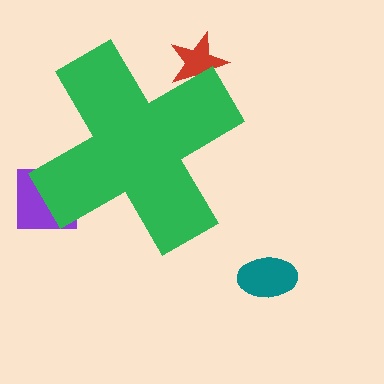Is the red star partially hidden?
Yes, the red star is partially hidden behind the green cross.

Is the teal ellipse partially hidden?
No, the teal ellipse is fully visible.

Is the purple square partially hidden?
Yes, the purple square is partially hidden behind the green cross.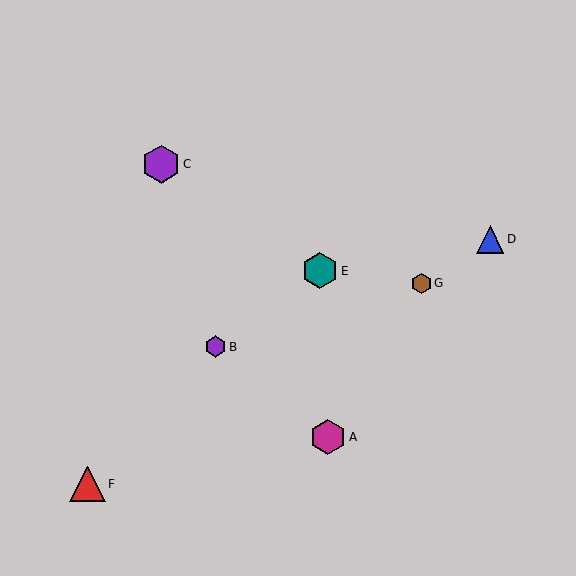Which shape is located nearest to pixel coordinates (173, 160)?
The purple hexagon (labeled C) at (161, 164) is nearest to that location.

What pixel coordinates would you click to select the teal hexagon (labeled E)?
Click at (320, 271) to select the teal hexagon E.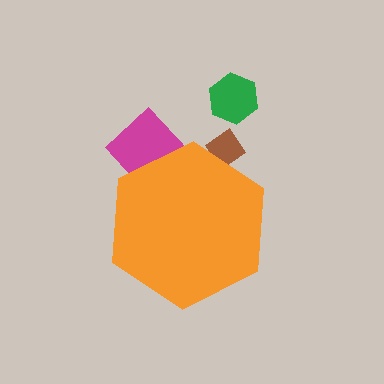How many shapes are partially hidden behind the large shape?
2 shapes are partially hidden.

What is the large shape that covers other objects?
An orange hexagon.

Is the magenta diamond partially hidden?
Yes, the magenta diamond is partially hidden behind the orange hexagon.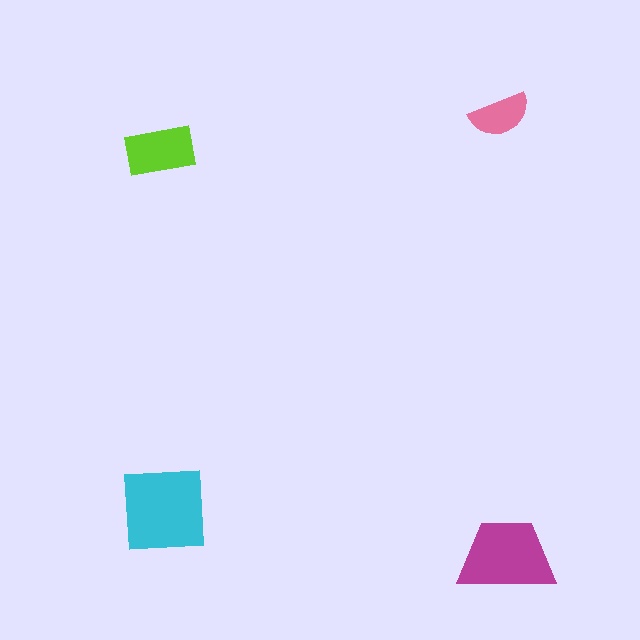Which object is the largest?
The cyan square.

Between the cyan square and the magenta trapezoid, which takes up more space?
The cyan square.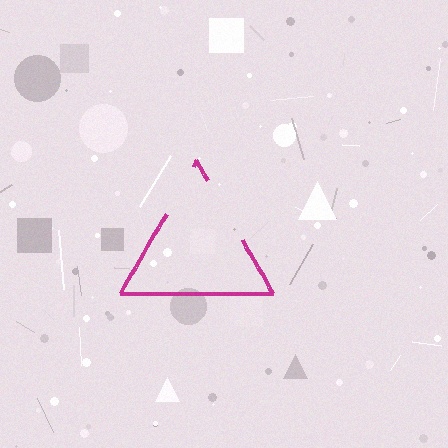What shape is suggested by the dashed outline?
The dashed outline suggests a triangle.